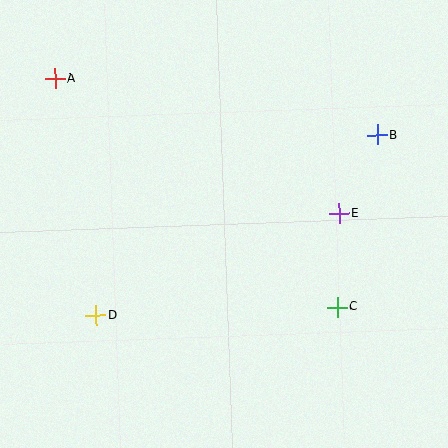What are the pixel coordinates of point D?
Point D is at (96, 315).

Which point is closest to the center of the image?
Point E at (339, 213) is closest to the center.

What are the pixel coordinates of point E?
Point E is at (339, 213).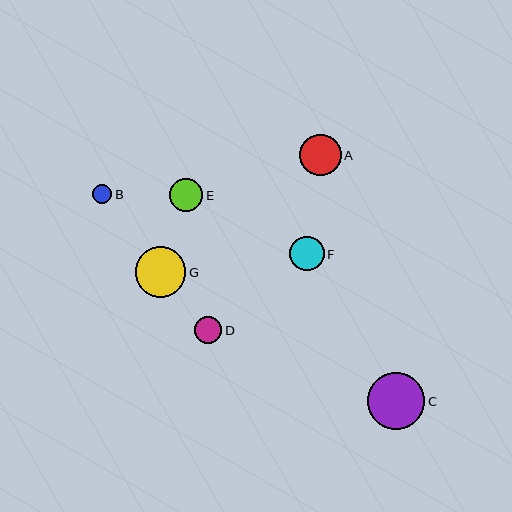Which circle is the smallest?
Circle B is the smallest with a size of approximately 19 pixels.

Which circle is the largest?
Circle C is the largest with a size of approximately 57 pixels.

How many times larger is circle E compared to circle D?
Circle E is approximately 1.2 times the size of circle D.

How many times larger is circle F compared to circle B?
Circle F is approximately 1.8 times the size of circle B.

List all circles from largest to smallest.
From largest to smallest: C, G, A, F, E, D, B.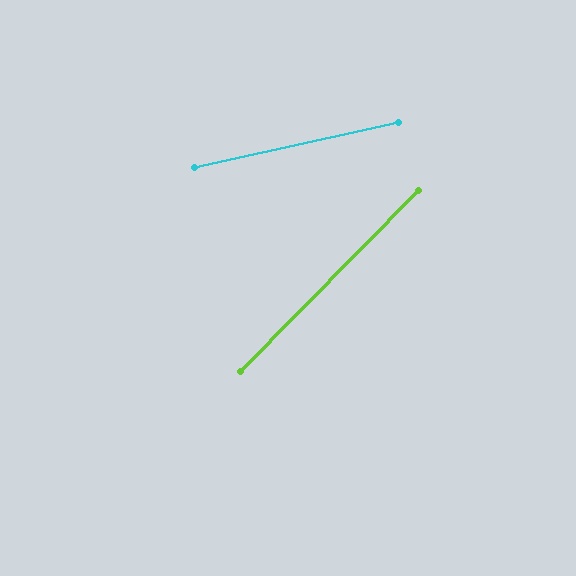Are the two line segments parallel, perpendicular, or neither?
Neither parallel nor perpendicular — they differ by about 33°.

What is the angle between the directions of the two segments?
Approximately 33 degrees.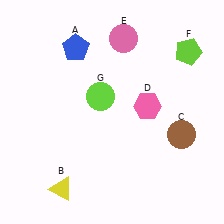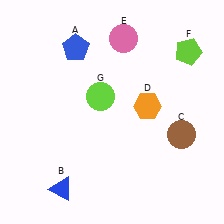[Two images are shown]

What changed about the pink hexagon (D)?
In Image 1, D is pink. In Image 2, it changed to orange.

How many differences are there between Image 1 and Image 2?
There are 2 differences between the two images.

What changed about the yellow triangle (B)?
In Image 1, B is yellow. In Image 2, it changed to blue.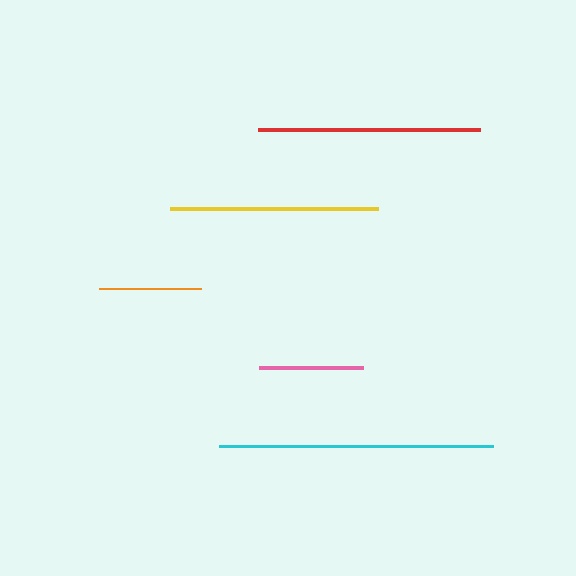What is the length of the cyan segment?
The cyan segment is approximately 273 pixels long.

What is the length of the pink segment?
The pink segment is approximately 104 pixels long.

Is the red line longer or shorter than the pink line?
The red line is longer than the pink line.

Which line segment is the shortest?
The orange line is the shortest at approximately 103 pixels.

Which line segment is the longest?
The cyan line is the longest at approximately 273 pixels.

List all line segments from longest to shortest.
From longest to shortest: cyan, red, yellow, pink, orange.